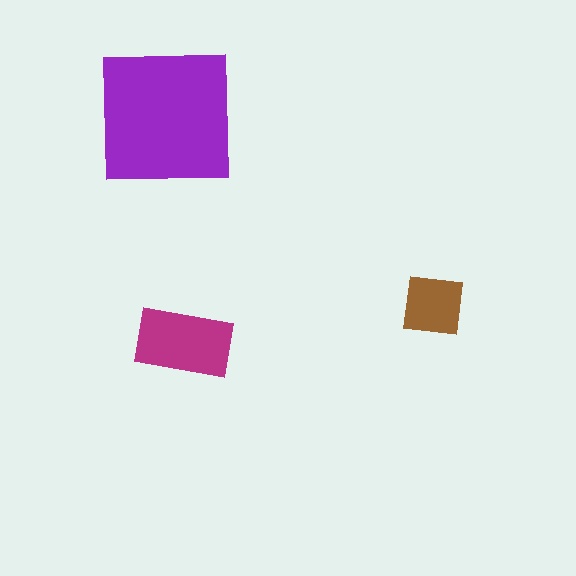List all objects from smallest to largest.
The brown square, the magenta rectangle, the purple square.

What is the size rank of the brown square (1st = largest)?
3rd.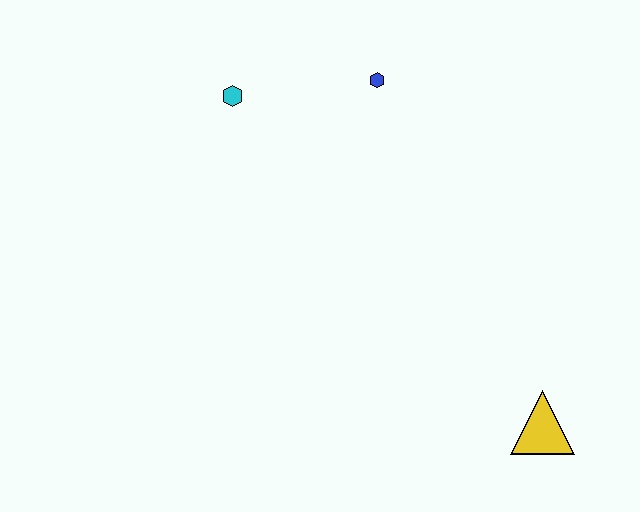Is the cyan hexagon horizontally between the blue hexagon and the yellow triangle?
No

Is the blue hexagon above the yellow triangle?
Yes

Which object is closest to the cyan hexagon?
The blue hexagon is closest to the cyan hexagon.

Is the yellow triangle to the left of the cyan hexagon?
No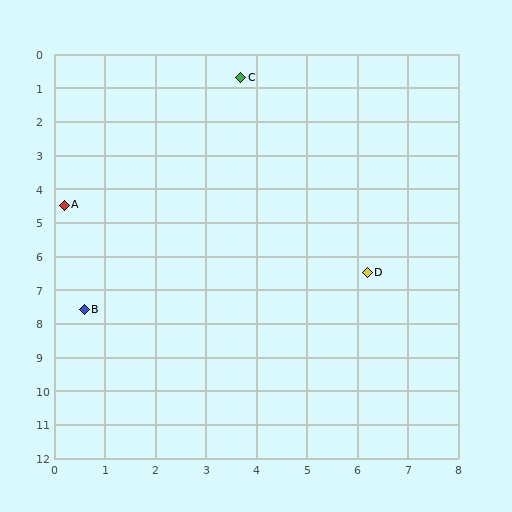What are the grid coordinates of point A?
Point A is at approximately (0.2, 4.5).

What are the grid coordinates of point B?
Point B is at approximately (0.6, 7.6).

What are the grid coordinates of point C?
Point C is at approximately (3.7, 0.7).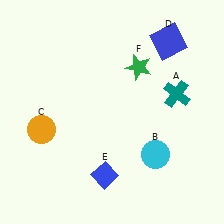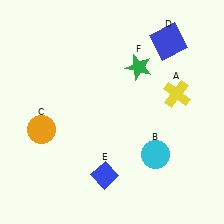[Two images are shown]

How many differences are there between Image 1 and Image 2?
There is 1 difference between the two images.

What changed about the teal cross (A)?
In Image 1, A is teal. In Image 2, it changed to yellow.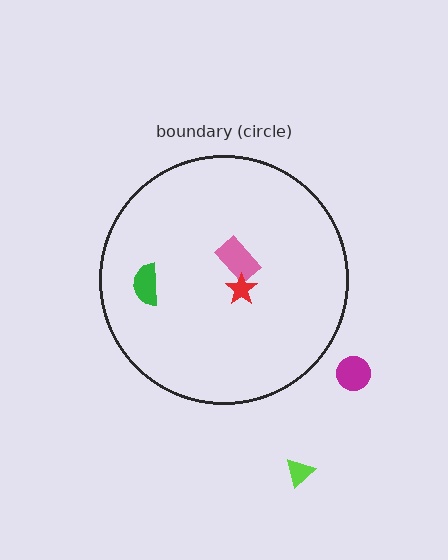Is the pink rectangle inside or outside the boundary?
Inside.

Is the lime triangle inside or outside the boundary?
Outside.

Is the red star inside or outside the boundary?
Inside.